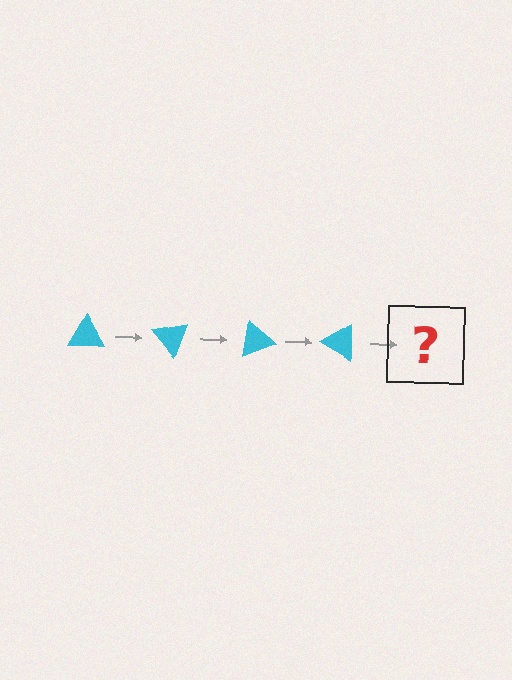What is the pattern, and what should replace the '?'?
The pattern is that the triangle rotates 50 degrees each step. The '?' should be a cyan triangle rotated 200 degrees.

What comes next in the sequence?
The next element should be a cyan triangle rotated 200 degrees.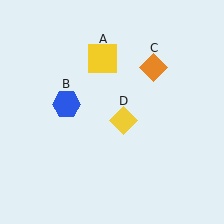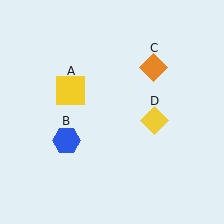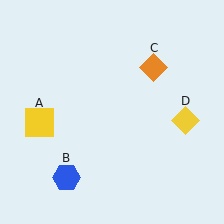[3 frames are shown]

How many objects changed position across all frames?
3 objects changed position: yellow square (object A), blue hexagon (object B), yellow diamond (object D).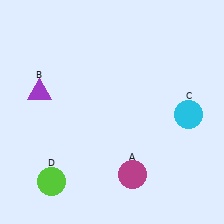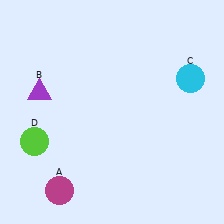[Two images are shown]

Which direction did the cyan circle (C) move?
The cyan circle (C) moved up.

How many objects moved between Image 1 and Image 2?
3 objects moved between the two images.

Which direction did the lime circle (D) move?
The lime circle (D) moved up.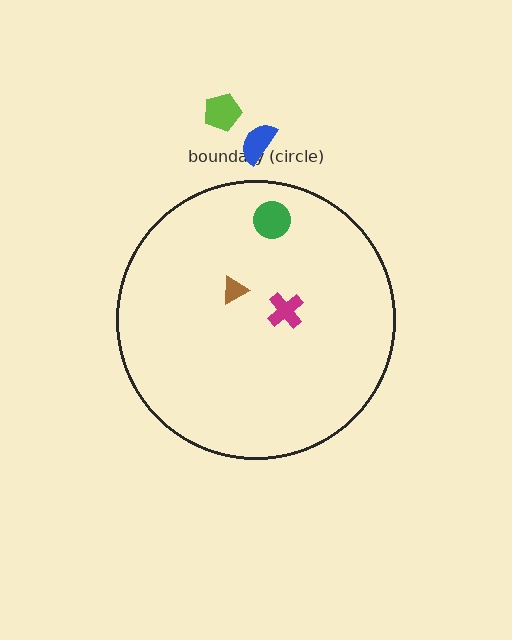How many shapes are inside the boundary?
3 inside, 2 outside.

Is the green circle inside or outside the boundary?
Inside.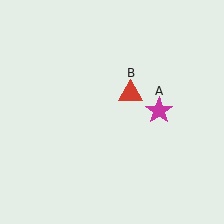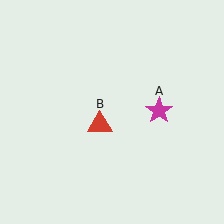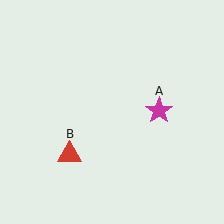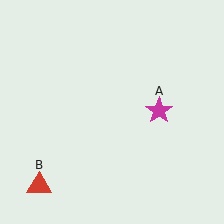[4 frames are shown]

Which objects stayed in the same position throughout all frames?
Magenta star (object A) remained stationary.